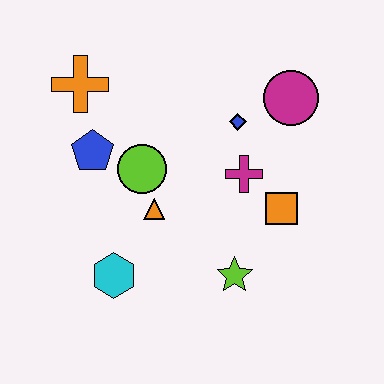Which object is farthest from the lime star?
The orange cross is farthest from the lime star.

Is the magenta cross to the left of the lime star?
No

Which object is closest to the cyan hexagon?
The orange triangle is closest to the cyan hexagon.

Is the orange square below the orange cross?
Yes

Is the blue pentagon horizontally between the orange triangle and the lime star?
No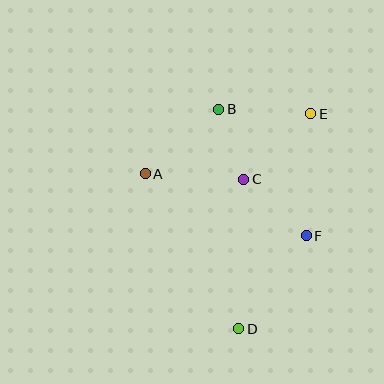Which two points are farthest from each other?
Points D and E are farthest from each other.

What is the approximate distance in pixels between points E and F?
The distance between E and F is approximately 122 pixels.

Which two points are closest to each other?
Points B and C are closest to each other.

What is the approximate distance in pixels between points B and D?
The distance between B and D is approximately 220 pixels.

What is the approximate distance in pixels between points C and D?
The distance between C and D is approximately 150 pixels.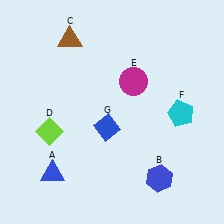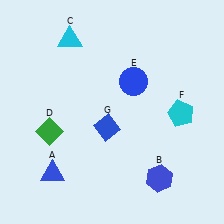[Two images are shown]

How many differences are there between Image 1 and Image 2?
There are 3 differences between the two images.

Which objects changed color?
C changed from brown to cyan. D changed from lime to green. E changed from magenta to blue.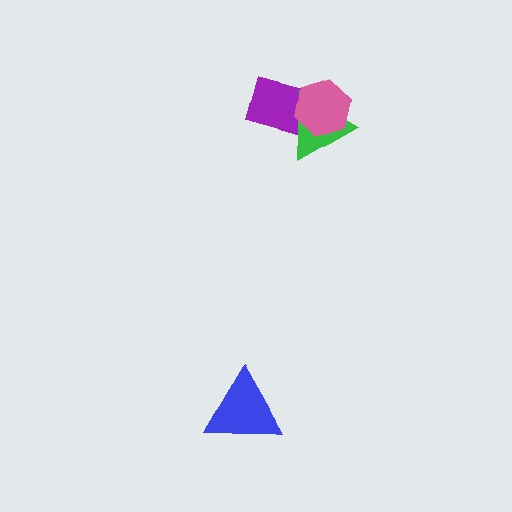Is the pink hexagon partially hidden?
No, no other shape covers it.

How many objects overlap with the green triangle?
2 objects overlap with the green triangle.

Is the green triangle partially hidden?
Yes, it is partially covered by another shape.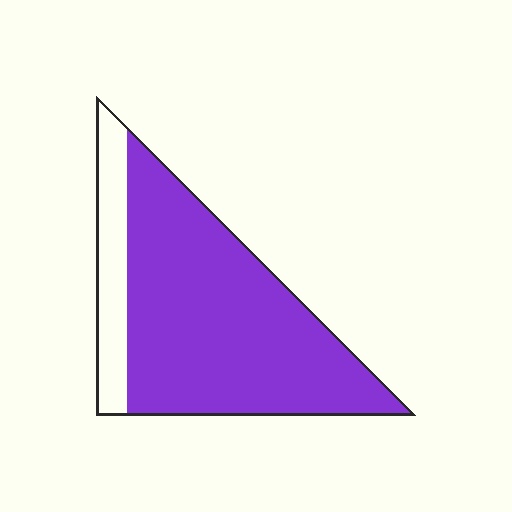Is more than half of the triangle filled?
Yes.